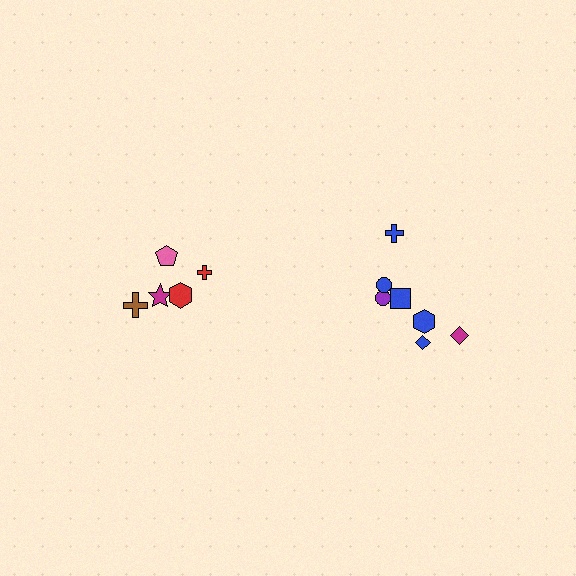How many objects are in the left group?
There are 5 objects.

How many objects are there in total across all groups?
There are 12 objects.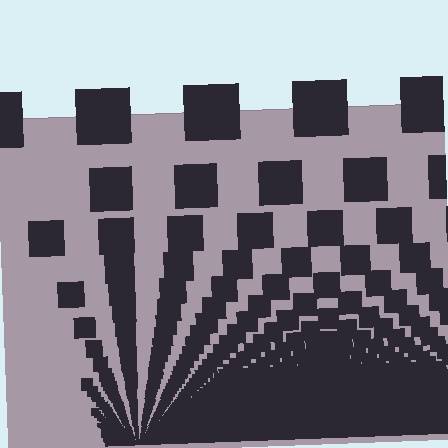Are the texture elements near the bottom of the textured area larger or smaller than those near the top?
Smaller. The gradient is inverted — elements near the bottom are smaller and denser.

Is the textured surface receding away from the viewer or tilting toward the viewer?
The surface appears to tilt toward the viewer. Texture elements get larger and sparser toward the top.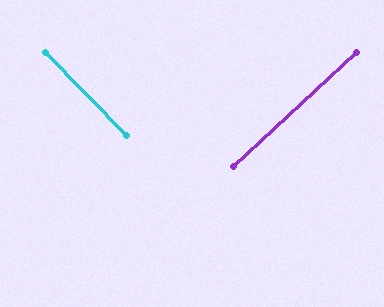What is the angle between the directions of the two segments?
Approximately 88 degrees.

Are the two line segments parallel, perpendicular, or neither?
Perpendicular — they meet at approximately 88°.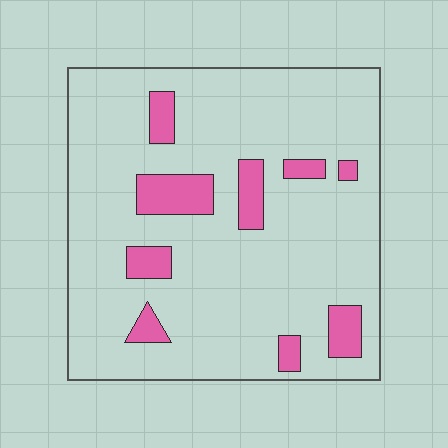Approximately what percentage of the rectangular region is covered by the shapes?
Approximately 15%.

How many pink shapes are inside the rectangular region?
9.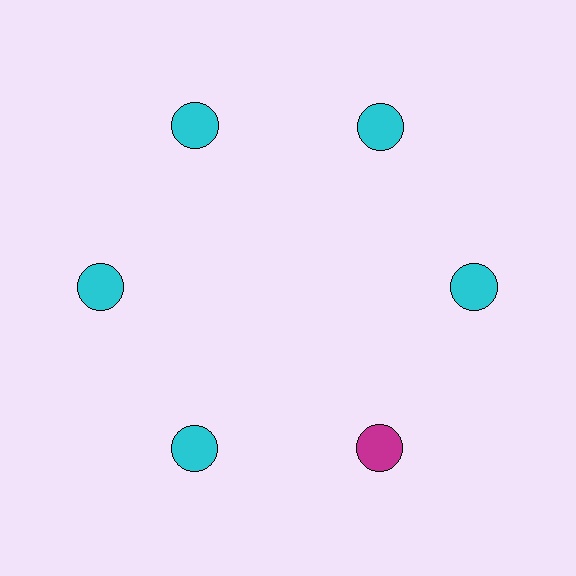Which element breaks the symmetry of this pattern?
The magenta circle at roughly the 5 o'clock position breaks the symmetry. All other shapes are cyan circles.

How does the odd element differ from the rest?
It has a different color: magenta instead of cyan.